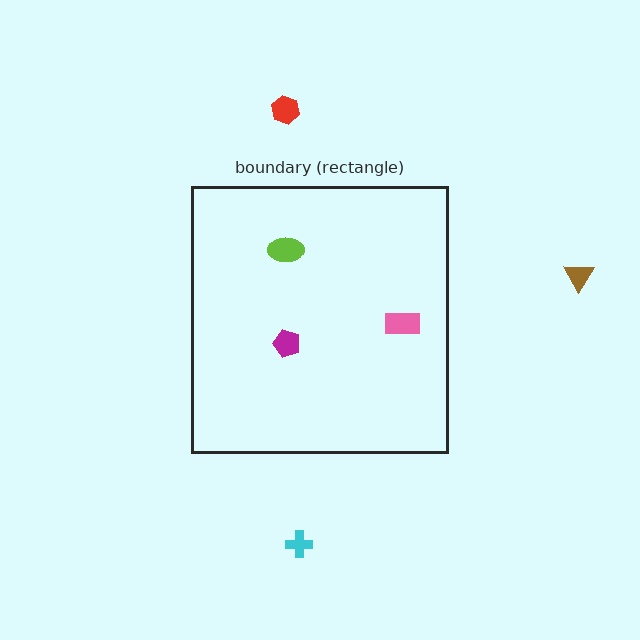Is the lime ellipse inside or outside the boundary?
Inside.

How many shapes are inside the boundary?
3 inside, 3 outside.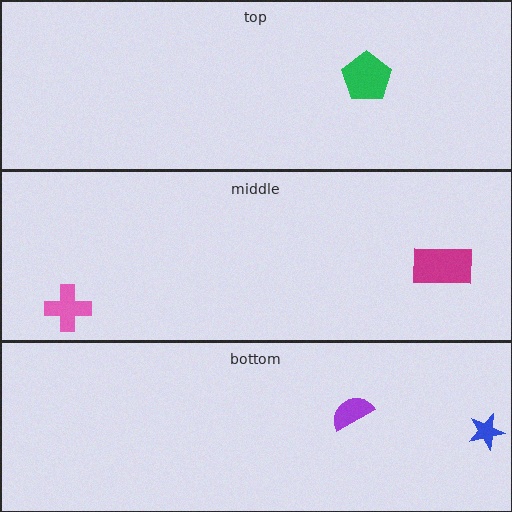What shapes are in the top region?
The green pentagon.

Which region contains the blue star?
The bottom region.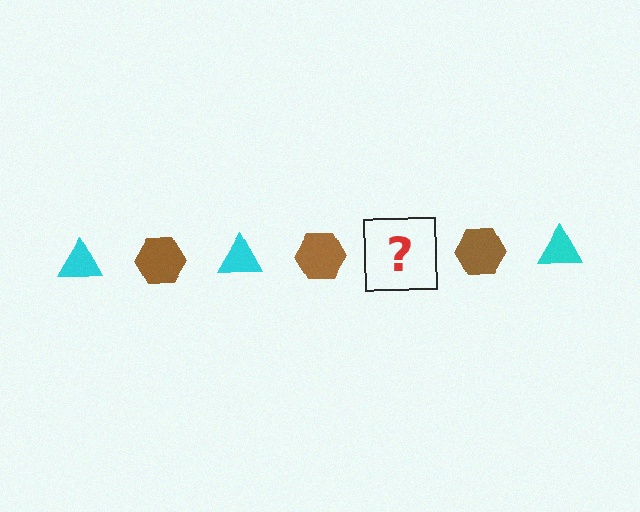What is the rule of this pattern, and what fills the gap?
The rule is that the pattern alternates between cyan triangle and brown hexagon. The gap should be filled with a cyan triangle.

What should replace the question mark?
The question mark should be replaced with a cyan triangle.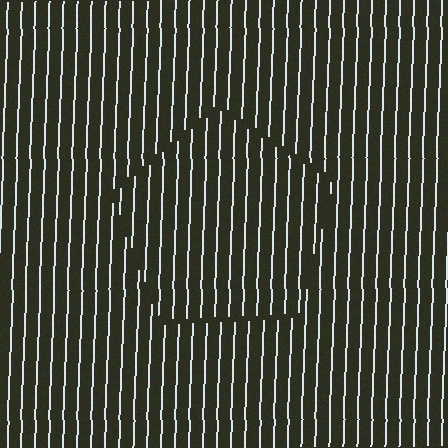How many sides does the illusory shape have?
5 sides — the line-ends trace a pentagon.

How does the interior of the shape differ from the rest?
The interior of the shape contains the same grating, shifted by half a period — the contour is defined by the phase discontinuity where line-ends from the inner and outer gratings abut.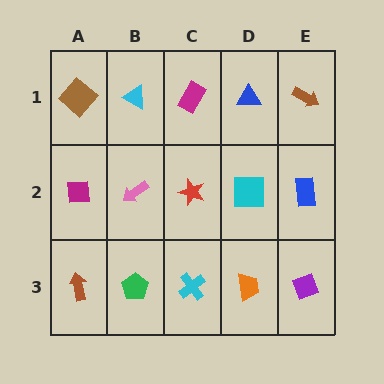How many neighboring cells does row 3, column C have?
3.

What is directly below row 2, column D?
An orange trapezoid.